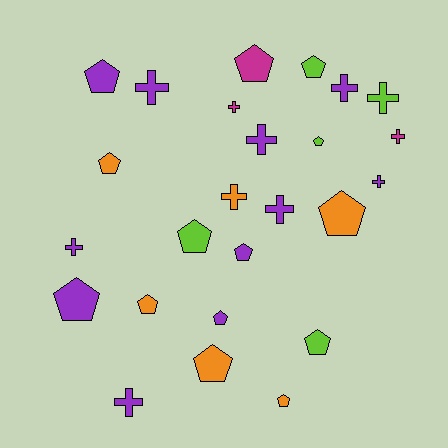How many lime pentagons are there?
There are 4 lime pentagons.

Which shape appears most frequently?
Pentagon, with 14 objects.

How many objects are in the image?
There are 25 objects.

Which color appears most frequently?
Purple, with 11 objects.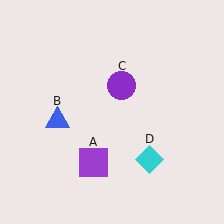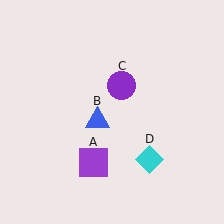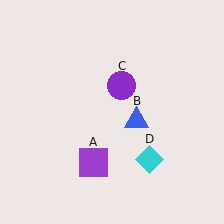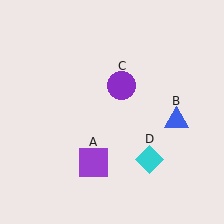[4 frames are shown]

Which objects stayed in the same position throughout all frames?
Purple square (object A) and purple circle (object C) and cyan diamond (object D) remained stationary.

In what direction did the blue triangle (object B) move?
The blue triangle (object B) moved right.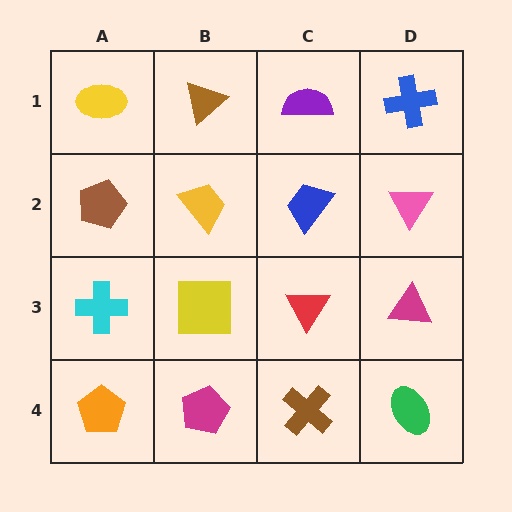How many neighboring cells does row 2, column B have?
4.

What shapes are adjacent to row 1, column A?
A brown pentagon (row 2, column A), a brown triangle (row 1, column B).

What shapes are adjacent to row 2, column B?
A brown triangle (row 1, column B), a yellow square (row 3, column B), a brown pentagon (row 2, column A), a blue trapezoid (row 2, column C).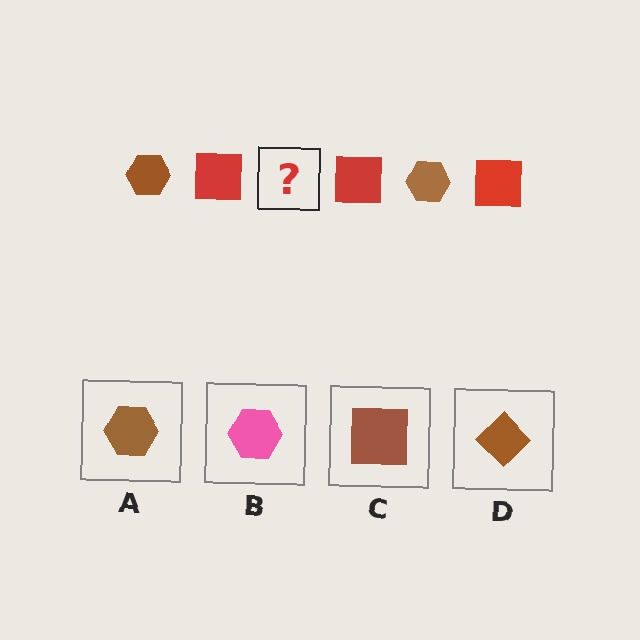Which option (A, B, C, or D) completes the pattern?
A.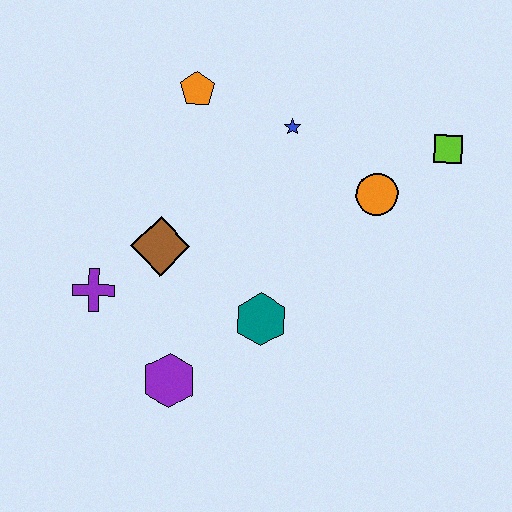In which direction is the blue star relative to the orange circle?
The blue star is to the left of the orange circle.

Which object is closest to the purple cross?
The brown diamond is closest to the purple cross.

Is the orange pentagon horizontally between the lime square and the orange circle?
No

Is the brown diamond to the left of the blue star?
Yes